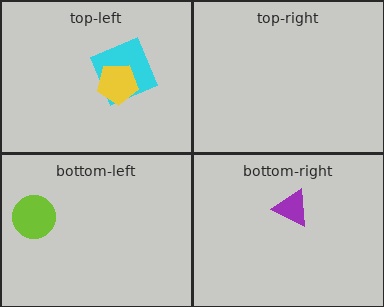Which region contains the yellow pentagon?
The top-left region.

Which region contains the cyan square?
The top-left region.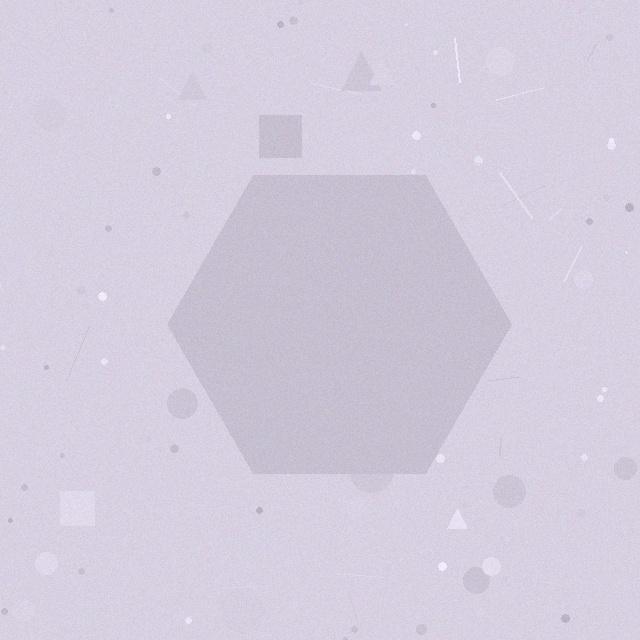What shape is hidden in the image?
A hexagon is hidden in the image.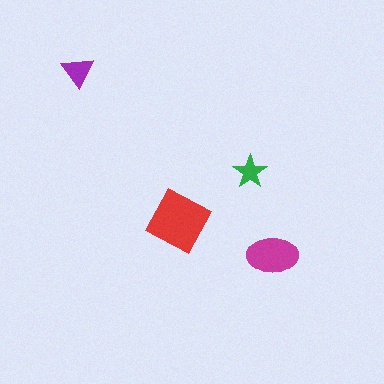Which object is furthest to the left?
The purple triangle is leftmost.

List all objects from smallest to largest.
The green star, the purple triangle, the magenta ellipse, the red diamond.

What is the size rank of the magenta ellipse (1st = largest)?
2nd.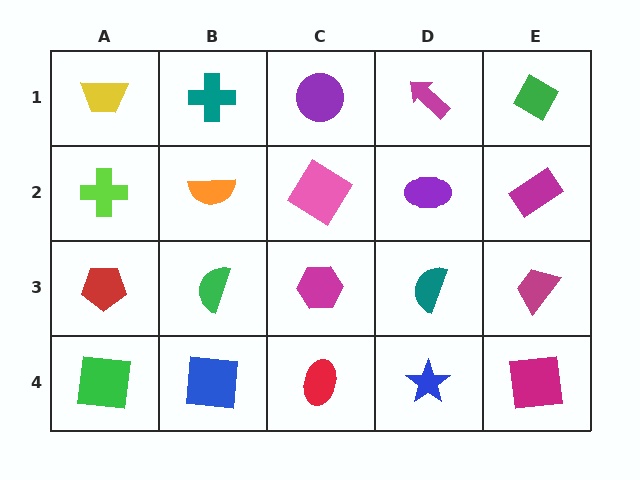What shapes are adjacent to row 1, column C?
A pink diamond (row 2, column C), a teal cross (row 1, column B), a magenta arrow (row 1, column D).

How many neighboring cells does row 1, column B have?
3.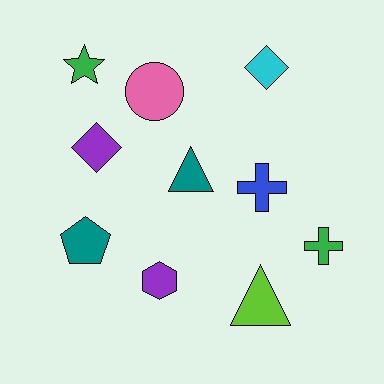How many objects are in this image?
There are 10 objects.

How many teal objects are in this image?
There are 2 teal objects.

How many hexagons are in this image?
There is 1 hexagon.